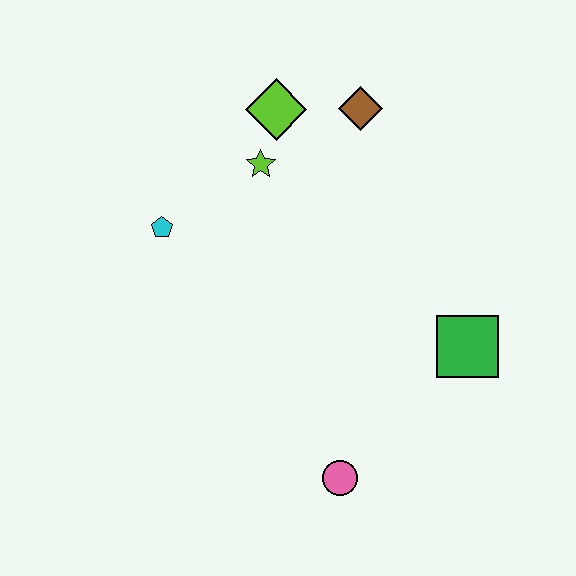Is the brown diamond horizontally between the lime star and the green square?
Yes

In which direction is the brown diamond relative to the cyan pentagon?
The brown diamond is to the right of the cyan pentagon.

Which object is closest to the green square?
The pink circle is closest to the green square.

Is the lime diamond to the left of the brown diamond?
Yes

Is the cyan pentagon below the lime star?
Yes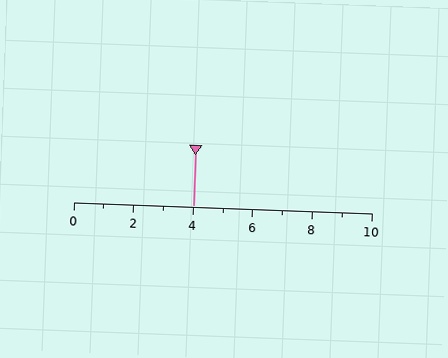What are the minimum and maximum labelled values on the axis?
The axis runs from 0 to 10.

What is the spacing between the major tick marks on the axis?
The major ticks are spaced 2 apart.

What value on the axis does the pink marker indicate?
The marker indicates approximately 4.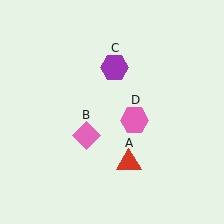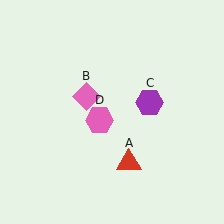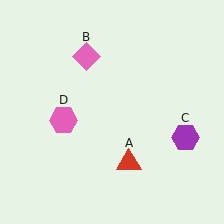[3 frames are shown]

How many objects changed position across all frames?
3 objects changed position: pink diamond (object B), purple hexagon (object C), pink hexagon (object D).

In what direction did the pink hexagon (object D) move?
The pink hexagon (object D) moved left.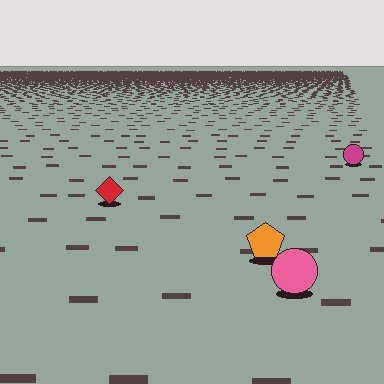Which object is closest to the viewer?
The pink circle is closest. The texture marks near it are larger and more spread out.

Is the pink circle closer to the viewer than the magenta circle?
Yes. The pink circle is closer — you can tell from the texture gradient: the ground texture is coarser near it.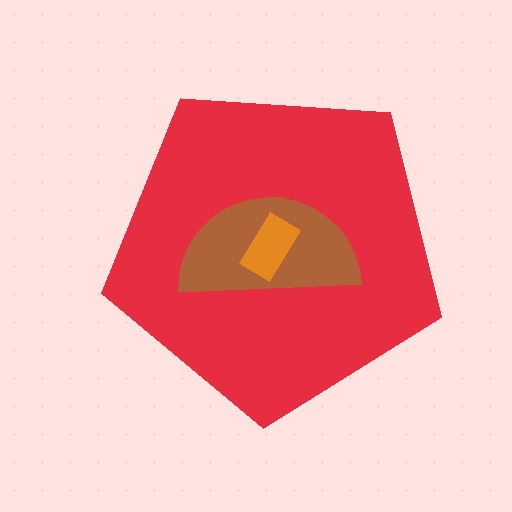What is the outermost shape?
The red pentagon.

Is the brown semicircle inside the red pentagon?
Yes.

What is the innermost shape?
The orange rectangle.